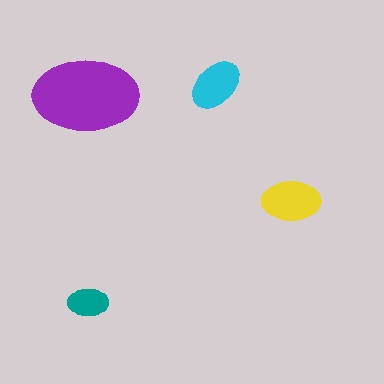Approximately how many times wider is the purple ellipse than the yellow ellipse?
About 2 times wider.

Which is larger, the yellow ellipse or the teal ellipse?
The yellow one.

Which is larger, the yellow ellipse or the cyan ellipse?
The yellow one.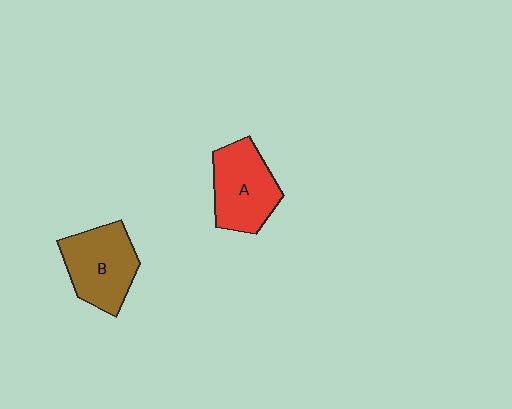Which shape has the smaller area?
Shape A (red).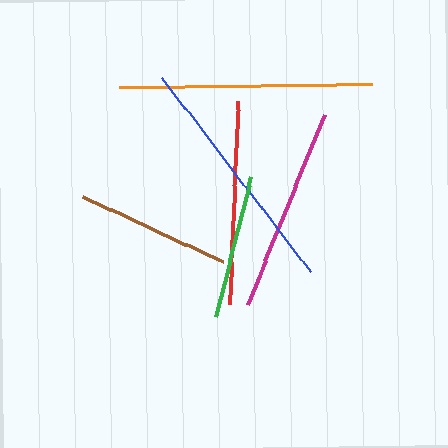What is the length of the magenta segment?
The magenta segment is approximately 205 pixels long.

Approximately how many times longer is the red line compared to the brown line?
The red line is approximately 1.3 times the length of the brown line.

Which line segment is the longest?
The orange line is the longest at approximately 252 pixels.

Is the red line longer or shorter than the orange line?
The orange line is longer than the red line.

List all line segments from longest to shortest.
From longest to shortest: orange, blue, magenta, red, brown, green.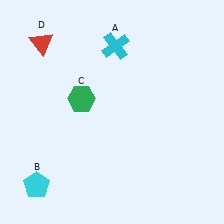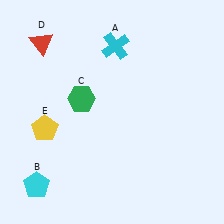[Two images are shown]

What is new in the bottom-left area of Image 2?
A yellow pentagon (E) was added in the bottom-left area of Image 2.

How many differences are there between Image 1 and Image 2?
There is 1 difference between the two images.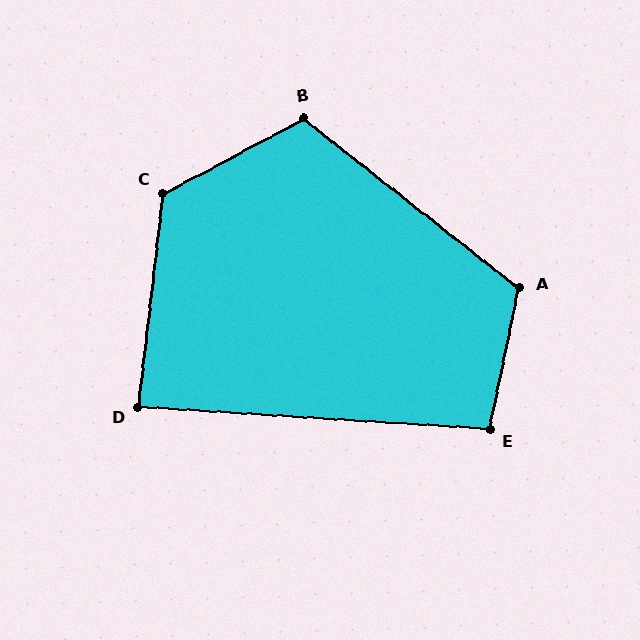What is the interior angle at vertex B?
Approximately 114 degrees (obtuse).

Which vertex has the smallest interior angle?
D, at approximately 87 degrees.